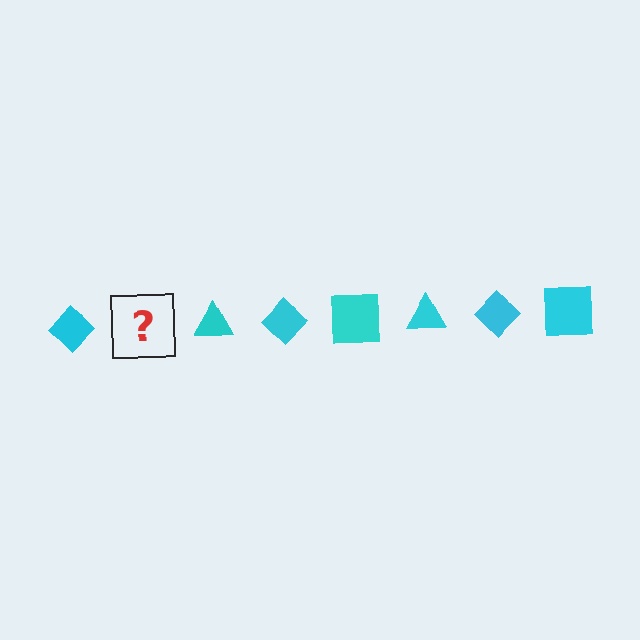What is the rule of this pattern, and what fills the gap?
The rule is that the pattern cycles through diamond, square, triangle shapes in cyan. The gap should be filled with a cyan square.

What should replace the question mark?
The question mark should be replaced with a cyan square.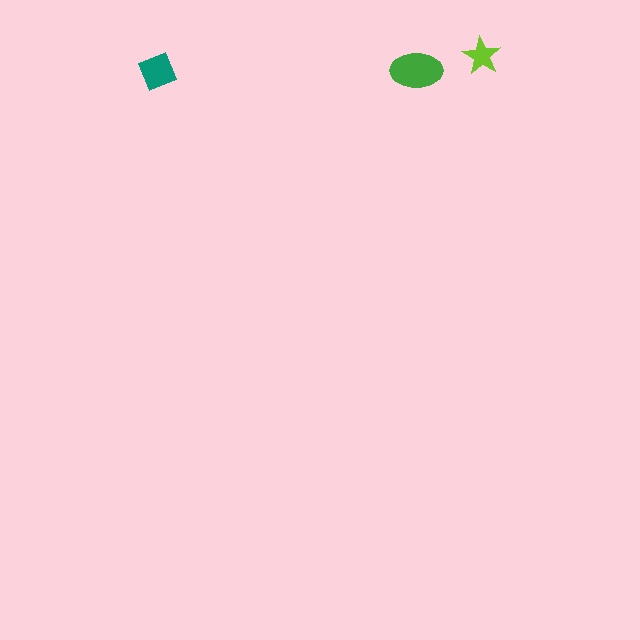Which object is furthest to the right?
The lime star is rightmost.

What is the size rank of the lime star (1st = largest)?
3rd.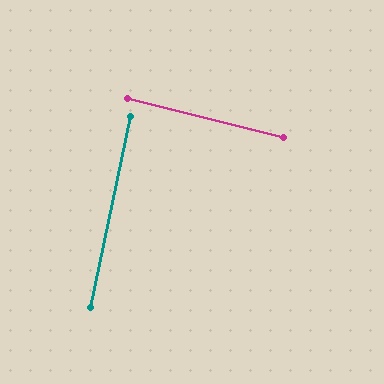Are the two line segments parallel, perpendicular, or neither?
Perpendicular — they meet at approximately 88°.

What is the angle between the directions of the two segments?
Approximately 88 degrees.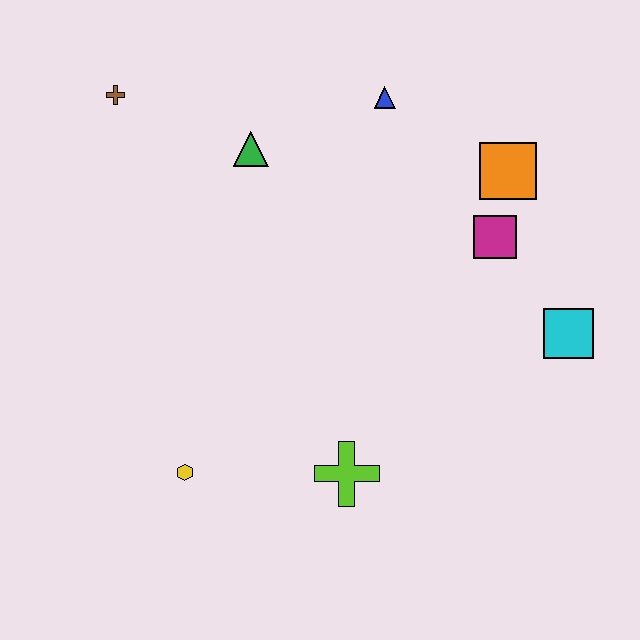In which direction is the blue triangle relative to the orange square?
The blue triangle is to the left of the orange square.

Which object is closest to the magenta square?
The orange square is closest to the magenta square.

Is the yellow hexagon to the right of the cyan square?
No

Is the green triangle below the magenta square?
No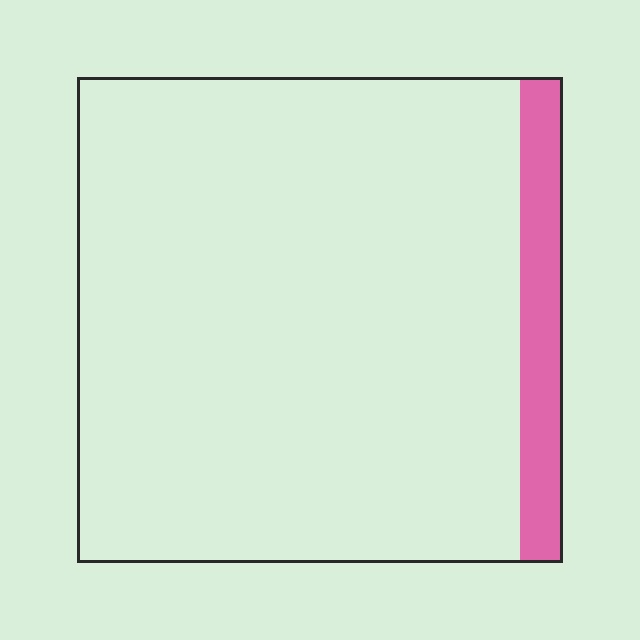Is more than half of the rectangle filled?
No.